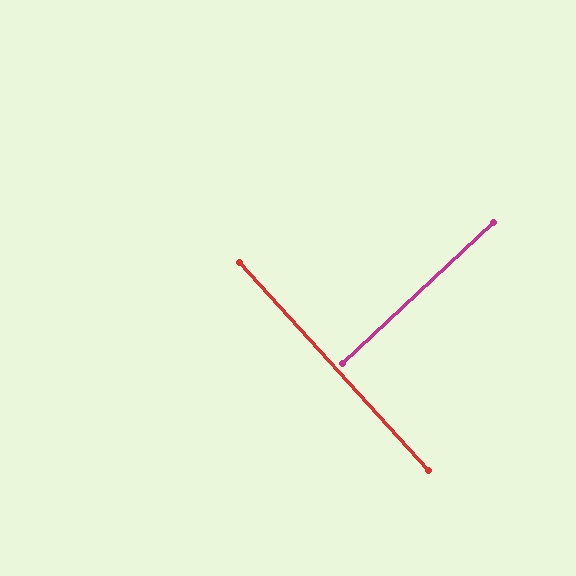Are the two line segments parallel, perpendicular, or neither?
Perpendicular — they meet at approximately 89°.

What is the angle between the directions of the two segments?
Approximately 89 degrees.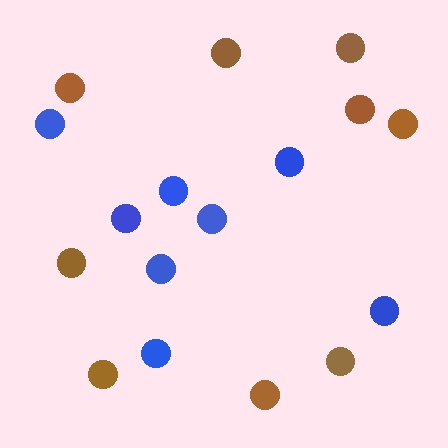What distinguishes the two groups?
There are 2 groups: one group of blue circles (8) and one group of brown circles (9).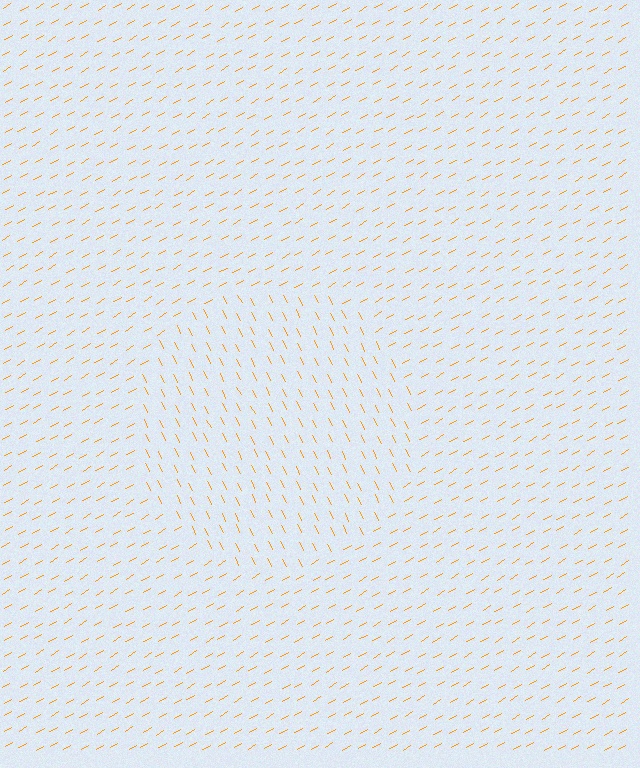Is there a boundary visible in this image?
Yes, there is a texture boundary formed by a change in line orientation.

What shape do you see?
I see a circle.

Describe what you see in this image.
The image is filled with small orange line segments. A circle region in the image has lines oriented differently from the surrounding lines, creating a visible texture boundary.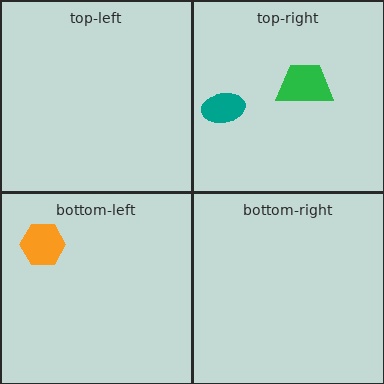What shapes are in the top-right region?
The green trapezoid, the teal ellipse.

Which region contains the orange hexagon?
The bottom-left region.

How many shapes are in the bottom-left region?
1.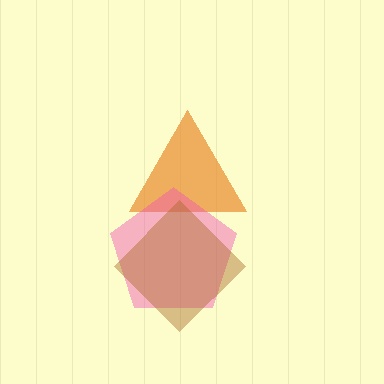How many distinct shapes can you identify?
There are 3 distinct shapes: an orange triangle, a pink pentagon, a brown diamond.